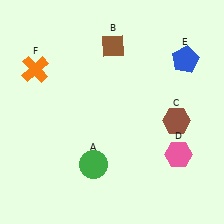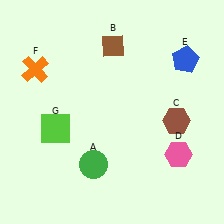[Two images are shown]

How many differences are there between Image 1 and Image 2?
There is 1 difference between the two images.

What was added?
A lime square (G) was added in Image 2.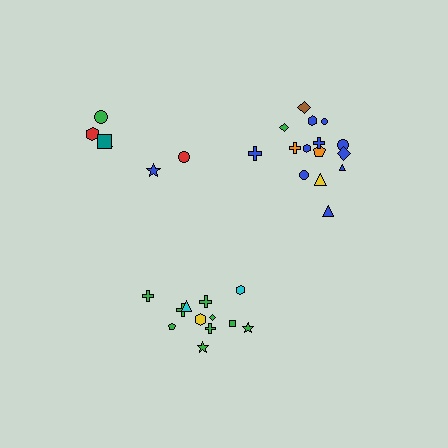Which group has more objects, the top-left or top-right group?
The top-right group.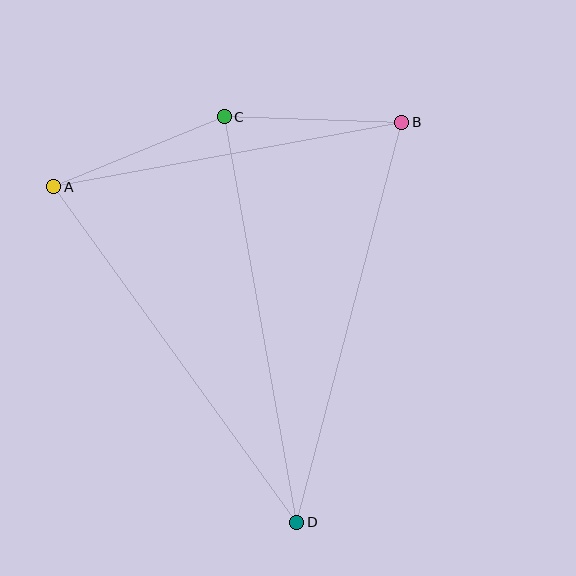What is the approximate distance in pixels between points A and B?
The distance between A and B is approximately 354 pixels.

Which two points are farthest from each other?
Points A and D are farthest from each other.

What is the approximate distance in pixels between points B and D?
The distance between B and D is approximately 413 pixels.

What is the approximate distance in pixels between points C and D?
The distance between C and D is approximately 412 pixels.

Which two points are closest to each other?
Points B and C are closest to each other.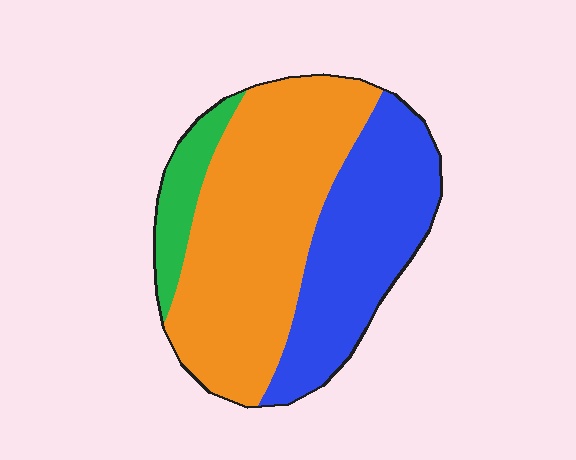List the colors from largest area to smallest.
From largest to smallest: orange, blue, green.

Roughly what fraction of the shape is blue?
Blue covers about 35% of the shape.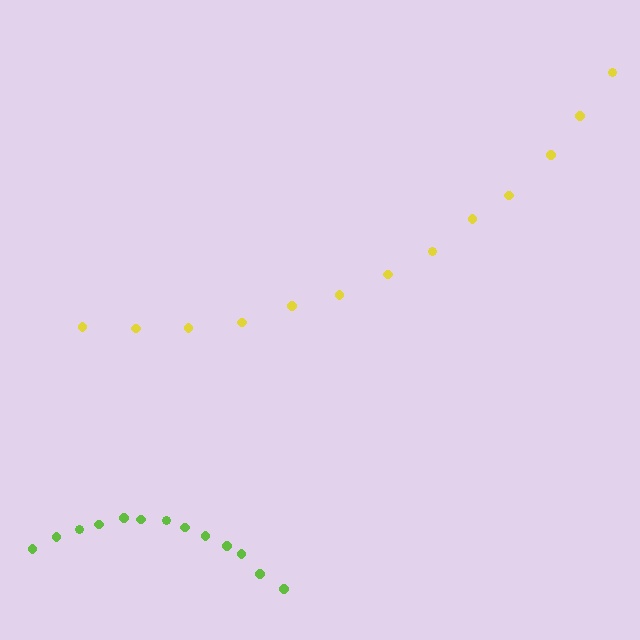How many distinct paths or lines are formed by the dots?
There are 2 distinct paths.